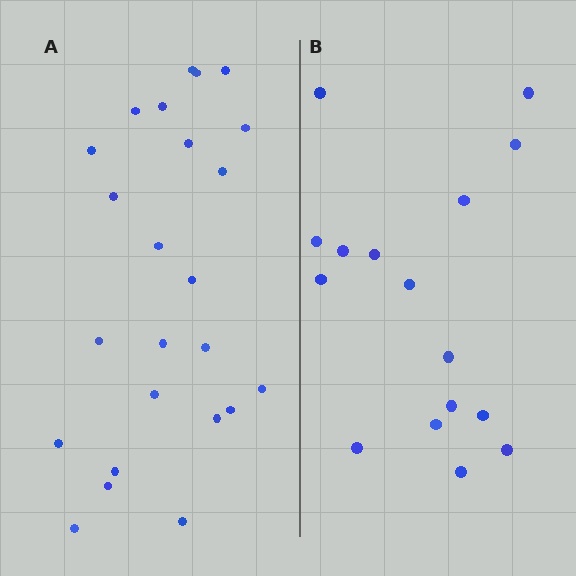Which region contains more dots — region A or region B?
Region A (the left region) has more dots.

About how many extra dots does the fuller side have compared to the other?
Region A has roughly 8 or so more dots than region B.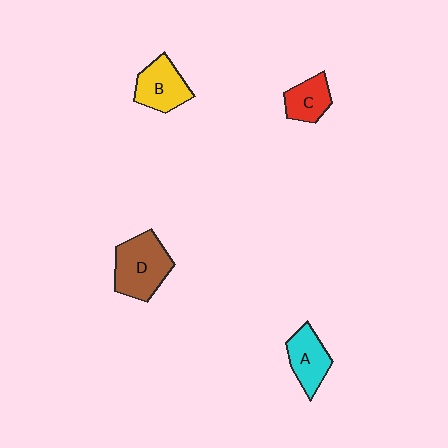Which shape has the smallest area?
Shape C (red).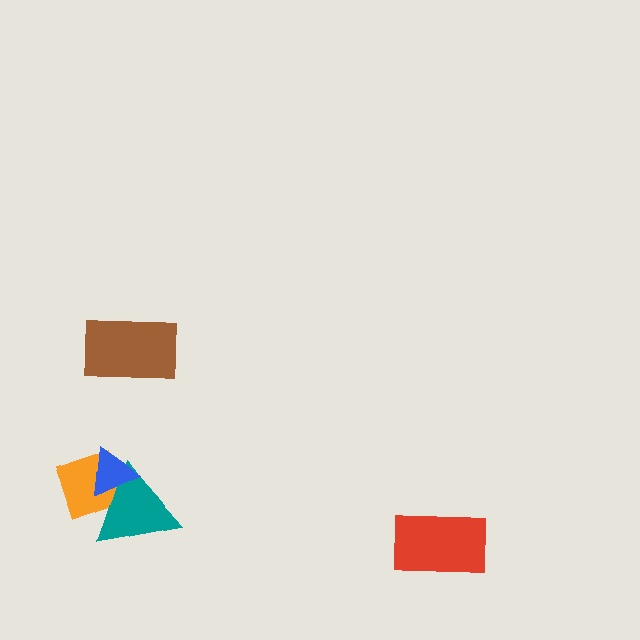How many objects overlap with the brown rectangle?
0 objects overlap with the brown rectangle.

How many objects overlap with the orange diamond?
2 objects overlap with the orange diamond.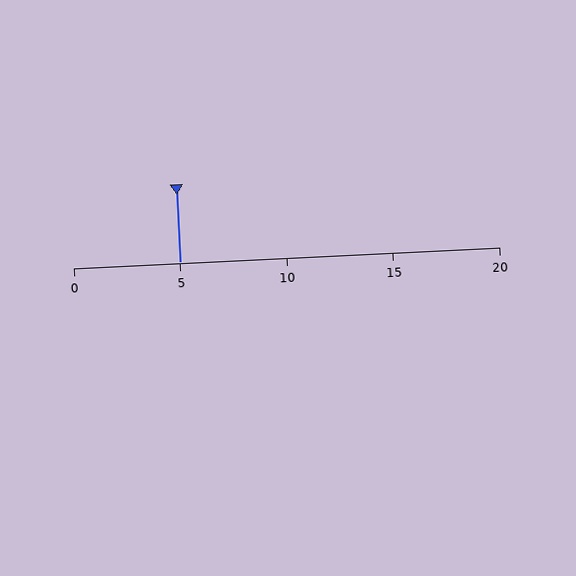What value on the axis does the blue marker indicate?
The marker indicates approximately 5.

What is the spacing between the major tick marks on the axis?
The major ticks are spaced 5 apart.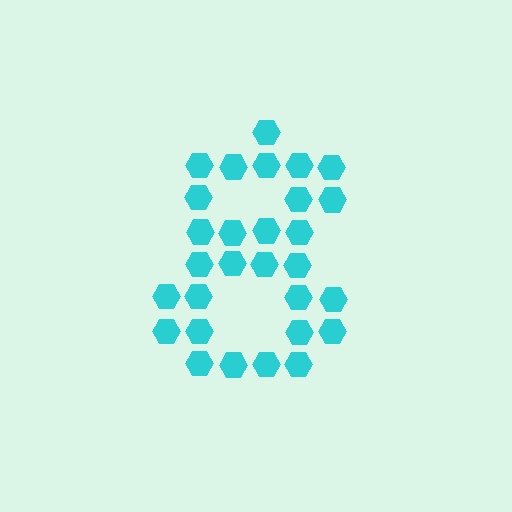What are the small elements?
The small elements are hexagons.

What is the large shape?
The large shape is the digit 8.